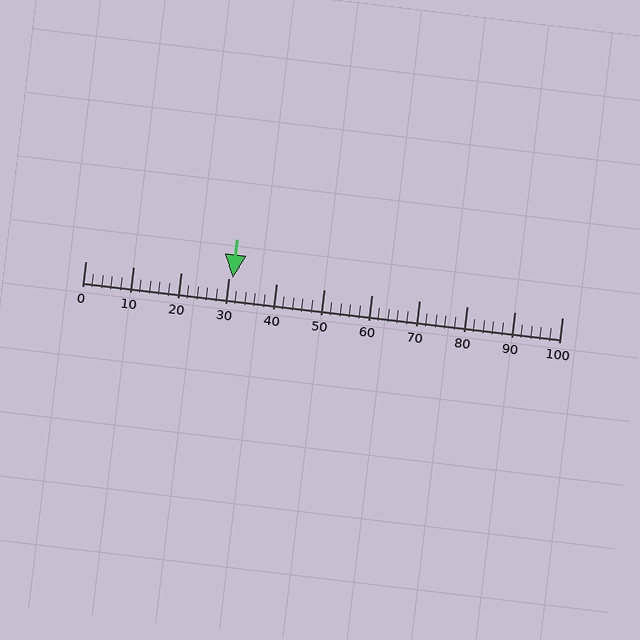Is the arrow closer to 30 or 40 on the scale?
The arrow is closer to 30.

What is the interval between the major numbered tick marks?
The major tick marks are spaced 10 units apart.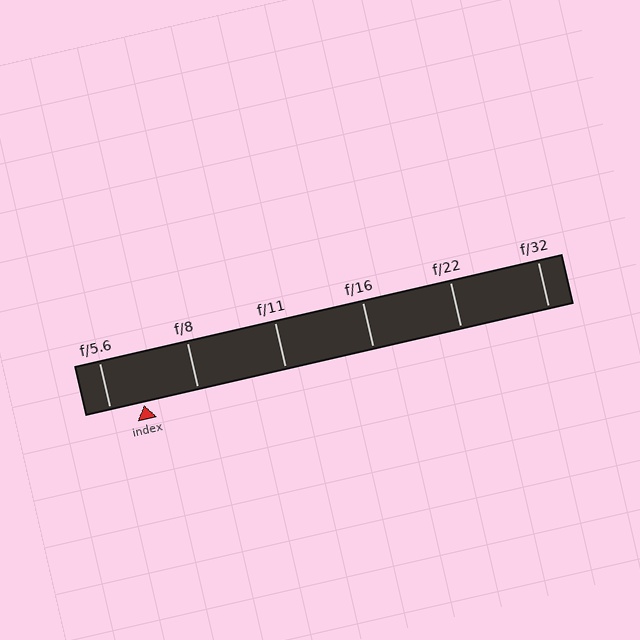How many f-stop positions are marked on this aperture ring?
There are 6 f-stop positions marked.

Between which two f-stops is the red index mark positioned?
The index mark is between f/5.6 and f/8.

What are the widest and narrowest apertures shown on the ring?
The widest aperture shown is f/5.6 and the narrowest is f/32.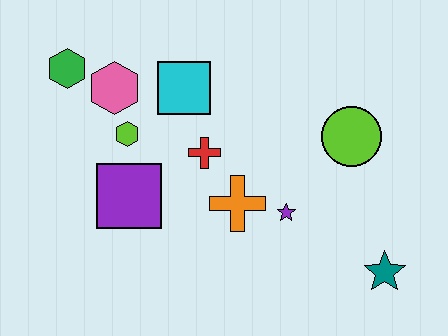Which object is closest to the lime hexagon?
The pink hexagon is closest to the lime hexagon.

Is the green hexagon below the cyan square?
No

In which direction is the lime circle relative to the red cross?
The lime circle is to the right of the red cross.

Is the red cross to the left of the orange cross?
Yes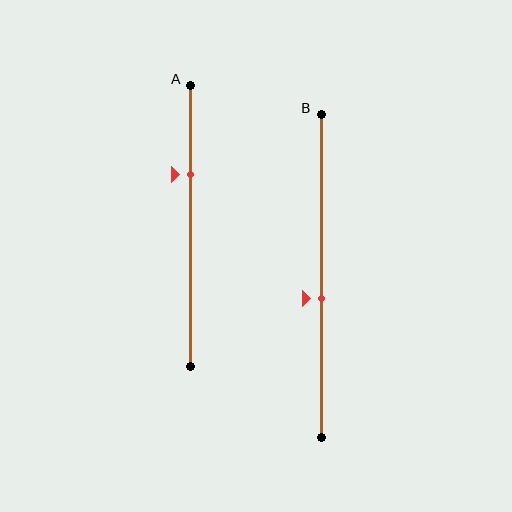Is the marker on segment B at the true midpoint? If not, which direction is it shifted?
No, the marker on segment B is shifted downward by about 7% of the segment length.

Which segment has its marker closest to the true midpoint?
Segment B has its marker closest to the true midpoint.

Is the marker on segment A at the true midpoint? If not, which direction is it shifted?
No, the marker on segment A is shifted upward by about 18% of the segment length.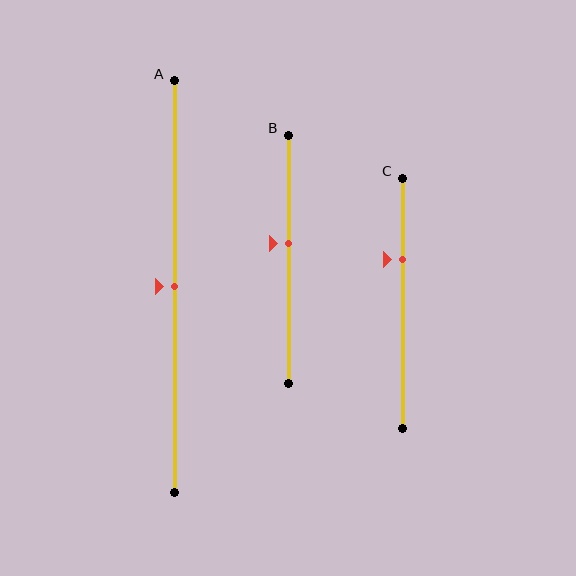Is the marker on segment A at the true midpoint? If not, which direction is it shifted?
Yes, the marker on segment A is at the true midpoint.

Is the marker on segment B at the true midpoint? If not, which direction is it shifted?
No, the marker on segment B is shifted upward by about 6% of the segment length.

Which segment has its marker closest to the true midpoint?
Segment A has its marker closest to the true midpoint.